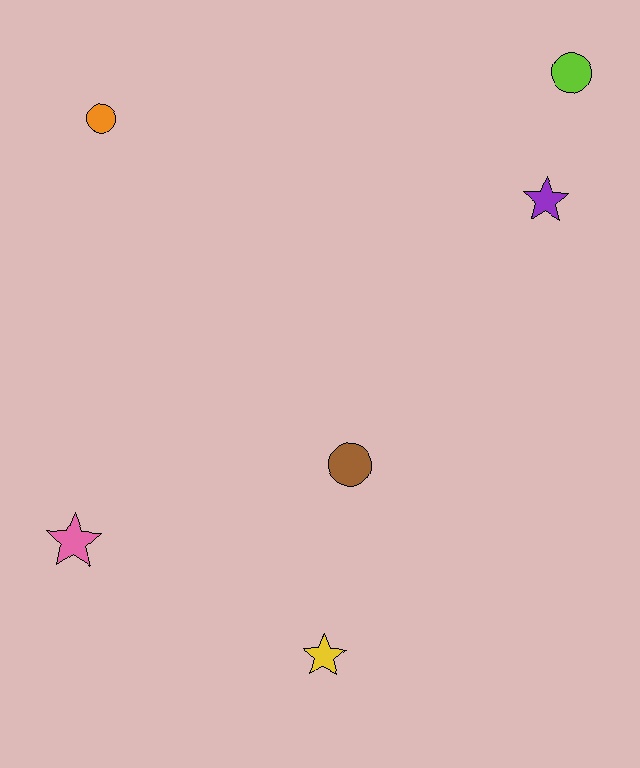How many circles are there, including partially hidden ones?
There are 3 circles.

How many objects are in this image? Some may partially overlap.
There are 6 objects.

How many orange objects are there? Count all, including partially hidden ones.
There is 1 orange object.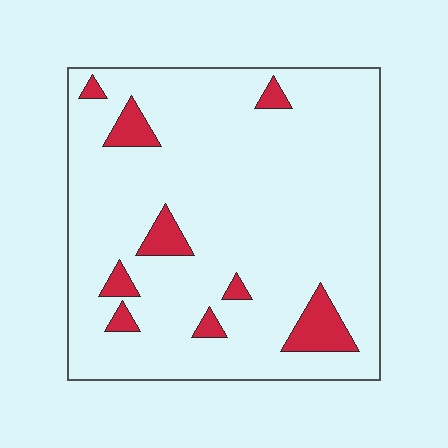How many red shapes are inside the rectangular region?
9.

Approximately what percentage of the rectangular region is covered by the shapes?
Approximately 10%.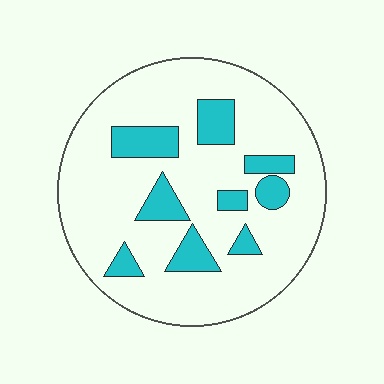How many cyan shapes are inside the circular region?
9.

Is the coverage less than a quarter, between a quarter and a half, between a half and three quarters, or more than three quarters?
Less than a quarter.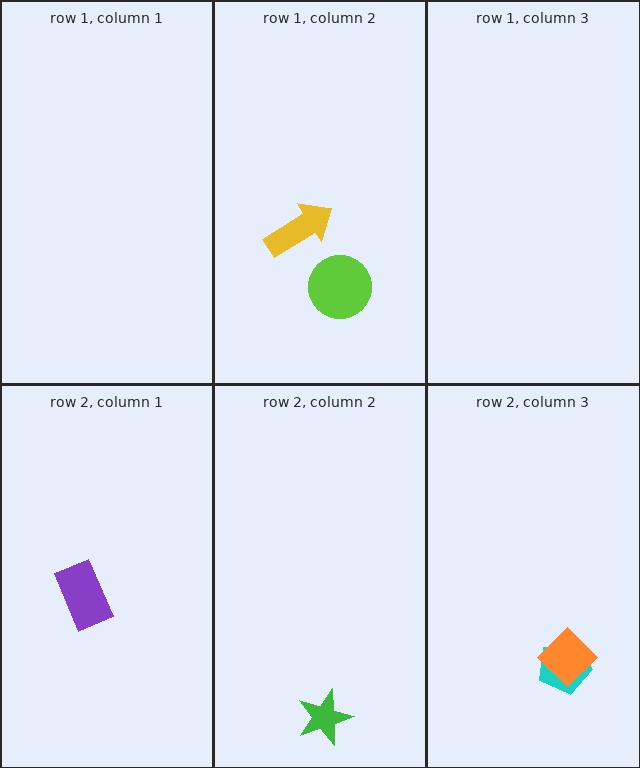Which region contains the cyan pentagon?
The row 2, column 3 region.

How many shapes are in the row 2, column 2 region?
1.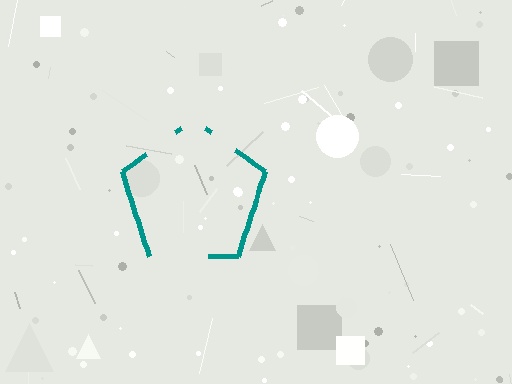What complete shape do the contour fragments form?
The contour fragments form a pentagon.